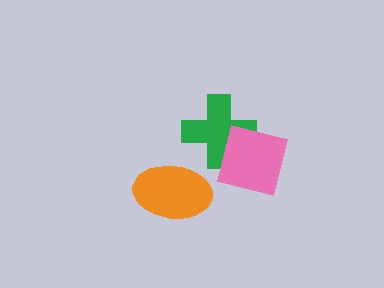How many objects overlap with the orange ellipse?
0 objects overlap with the orange ellipse.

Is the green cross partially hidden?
Yes, it is partially covered by another shape.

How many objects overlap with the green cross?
1 object overlaps with the green cross.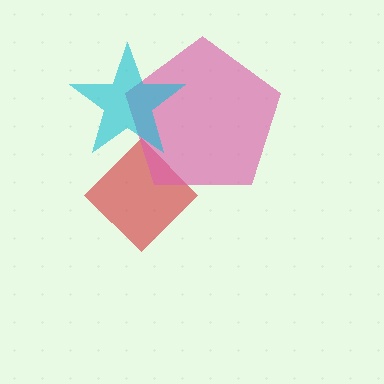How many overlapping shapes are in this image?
There are 3 overlapping shapes in the image.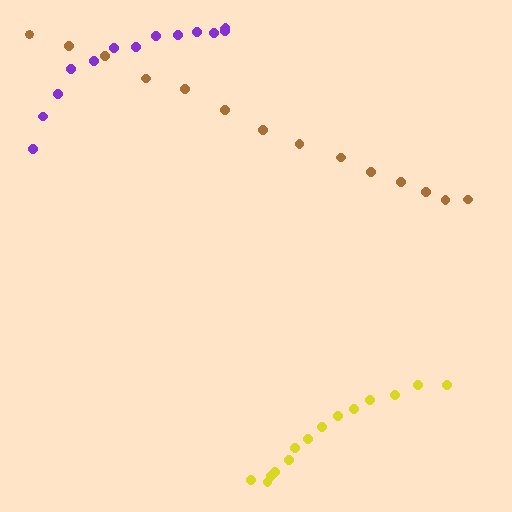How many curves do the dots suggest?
There are 3 distinct paths.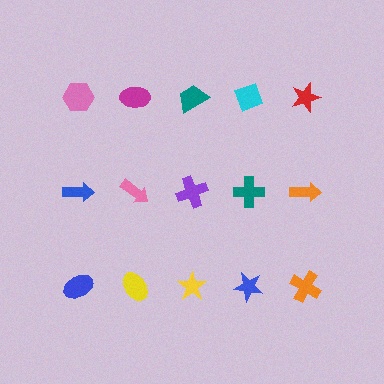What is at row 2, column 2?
A pink arrow.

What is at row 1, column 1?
A pink hexagon.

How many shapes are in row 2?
5 shapes.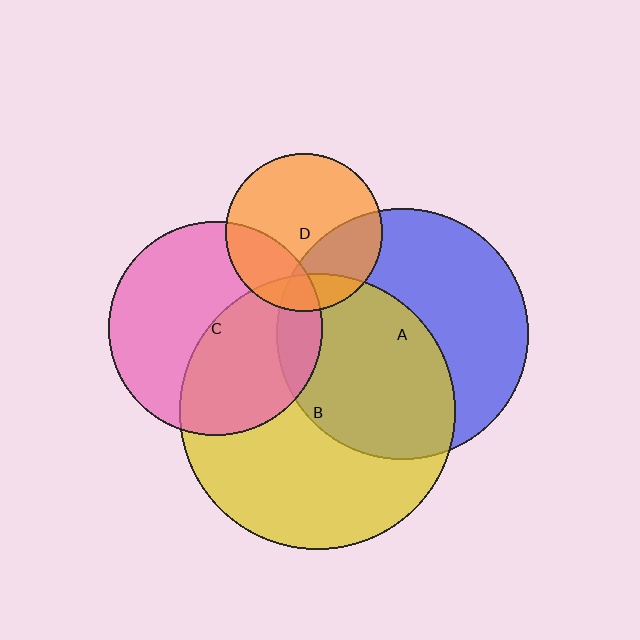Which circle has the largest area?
Circle B (yellow).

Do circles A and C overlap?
Yes.